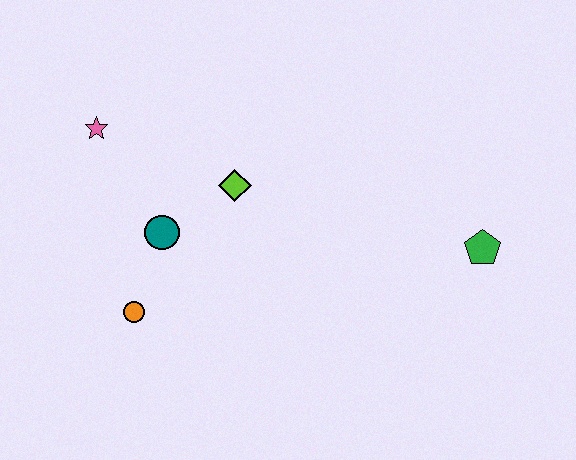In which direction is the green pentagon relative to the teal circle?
The green pentagon is to the right of the teal circle.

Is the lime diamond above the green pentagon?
Yes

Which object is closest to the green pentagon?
The lime diamond is closest to the green pentagon.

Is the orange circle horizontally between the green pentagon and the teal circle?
No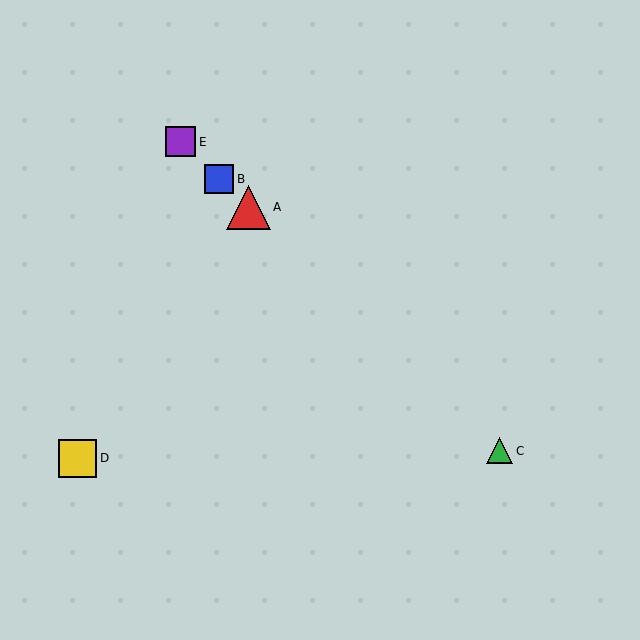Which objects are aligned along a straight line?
Objects A, B, C, E are aligned along a straight line.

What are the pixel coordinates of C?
Object C is at (500, 451).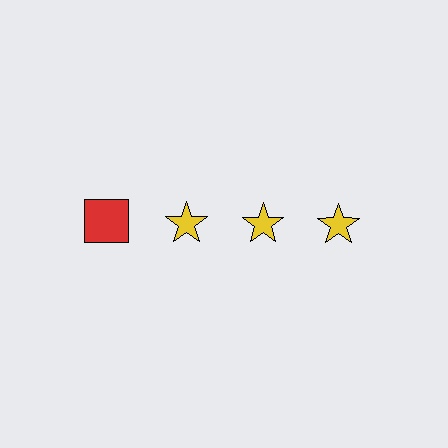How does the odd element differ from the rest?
It differs in both color (red instead of yellow) and shape (square instead of star).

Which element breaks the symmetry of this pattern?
The red square in the top row, leftmost column breaks the symmetry. All other shapes are yellow stars.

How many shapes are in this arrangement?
There are 4 shapes arranged in a grid pattern.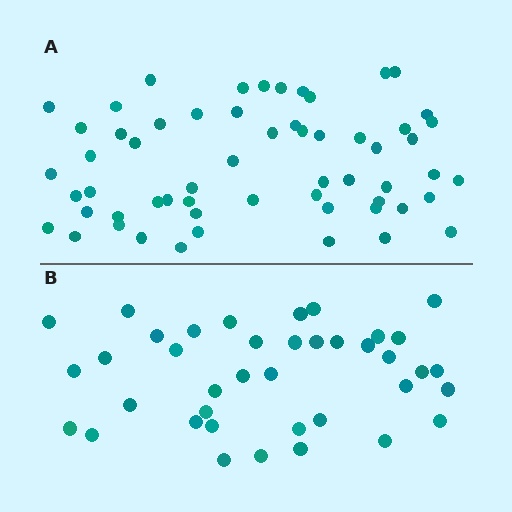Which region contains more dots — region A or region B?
Region A (the top region) has more dots.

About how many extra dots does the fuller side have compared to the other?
Region A has approximately 20 more dots than region B.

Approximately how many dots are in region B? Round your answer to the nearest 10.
About 40 dots. (The exact count is 39, which rounds to 40.)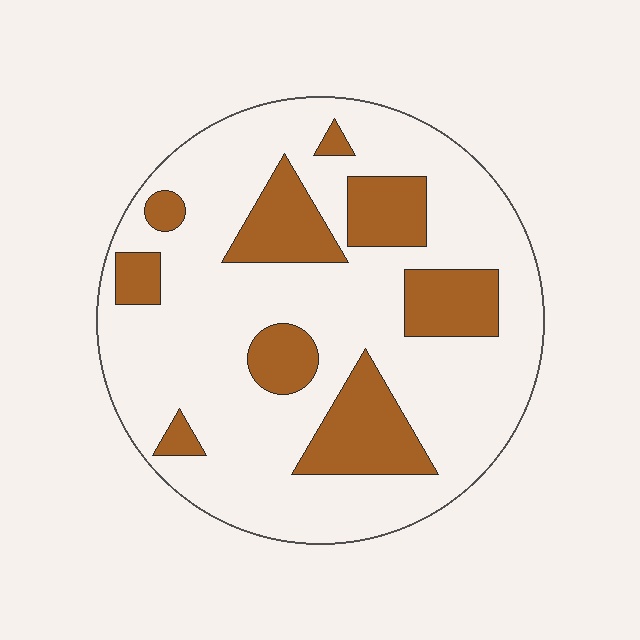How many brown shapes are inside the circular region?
9.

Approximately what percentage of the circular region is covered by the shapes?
Approximately 25%.